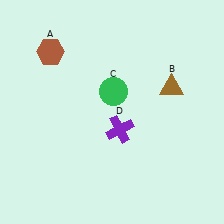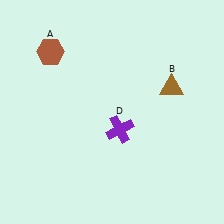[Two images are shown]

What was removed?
The green circle (C) was removed in Image 2.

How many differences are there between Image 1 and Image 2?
There is 1 difference between the two images.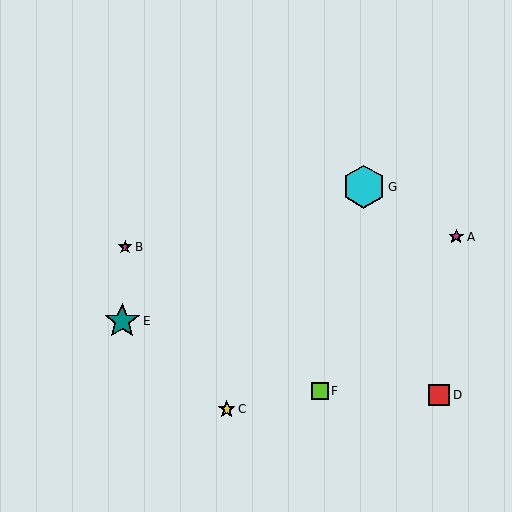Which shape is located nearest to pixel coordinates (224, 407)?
The yellow star (labeled C) at (227, 409) is nearest to that location.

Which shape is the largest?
The cyan hexagon (labeled G) is the largest.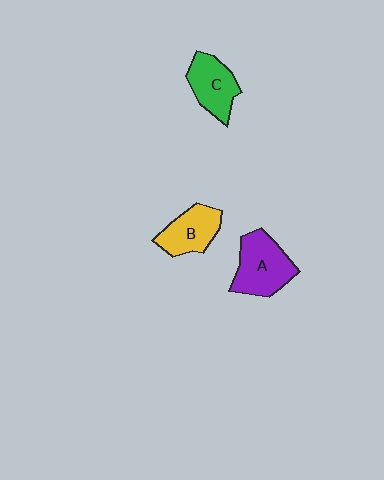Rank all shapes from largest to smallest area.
From largest to smallest: A (purple), C (green), B (yellow).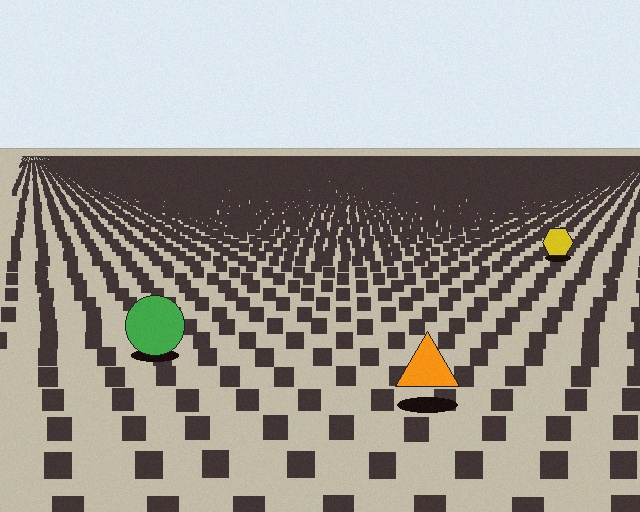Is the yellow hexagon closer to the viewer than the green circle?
No. The green circle is closer — you can tell from the texture gradient: the ground texture is coarser near it.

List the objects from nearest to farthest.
From nearest to farthest: the orange triangle, the green circle, the yellow hexagon.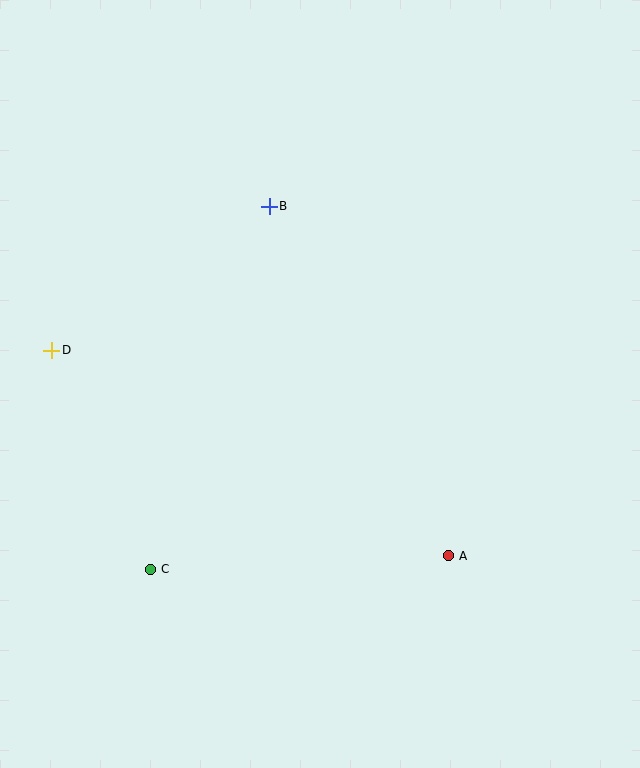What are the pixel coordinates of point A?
Point A is at (449, 556).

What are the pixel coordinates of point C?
Point C is at (151, 569).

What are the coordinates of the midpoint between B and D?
The midpoint between B and D is at (160, 278).